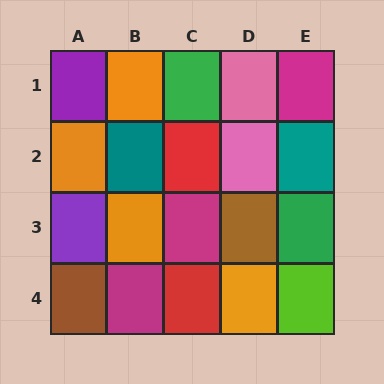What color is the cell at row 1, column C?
Green.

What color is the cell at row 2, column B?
Teal.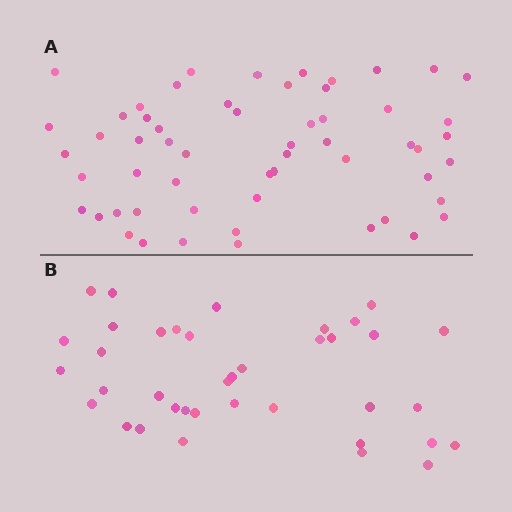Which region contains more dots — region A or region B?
Region A (the top region) has more dots.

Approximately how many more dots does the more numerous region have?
Region A has approximately 20 more dots than region B.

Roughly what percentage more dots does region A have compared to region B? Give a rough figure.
About 50% more.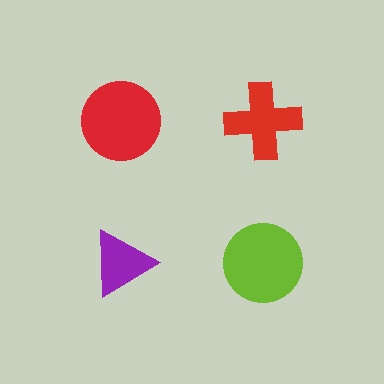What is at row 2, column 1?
A purple triangle.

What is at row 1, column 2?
A red cross.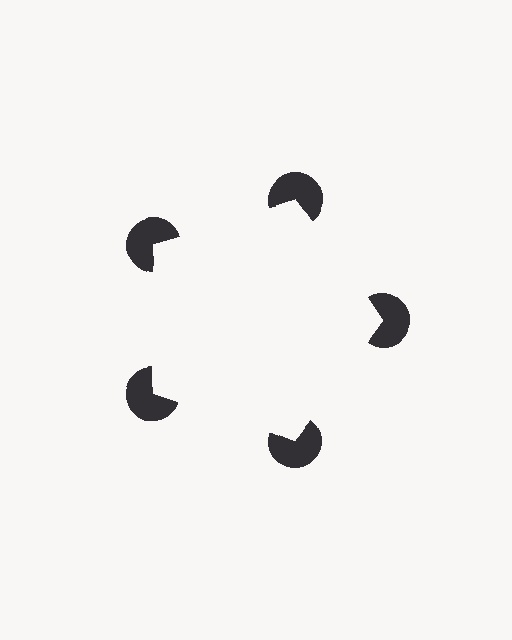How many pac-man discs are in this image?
There are 5 — one at each vertex of the illusory pentagon.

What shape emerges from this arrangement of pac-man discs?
An illusory pentagon — its edges are inferred from the aligned wedge cuts in the pac-man discs, not physically drawn.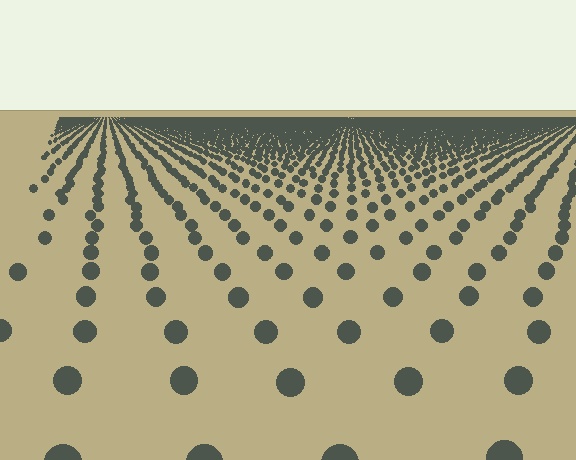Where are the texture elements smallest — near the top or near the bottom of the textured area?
Near the top.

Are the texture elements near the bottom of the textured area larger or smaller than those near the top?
Larger. Near the bottom, elements are closer to the viewer and appear at a bigger on-screen size.